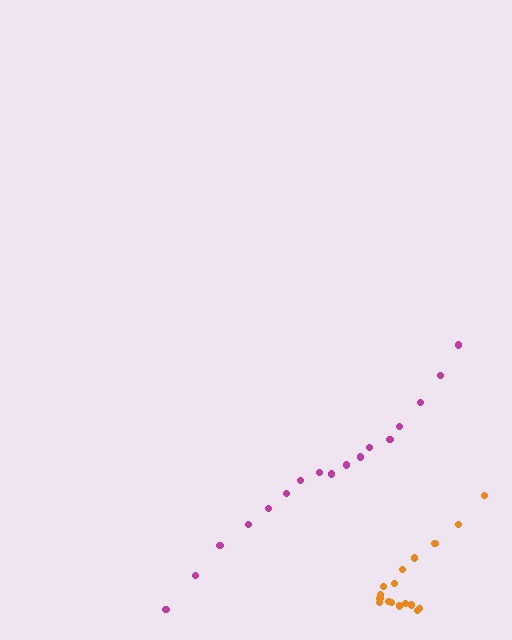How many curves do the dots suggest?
There are 2 distinct paths.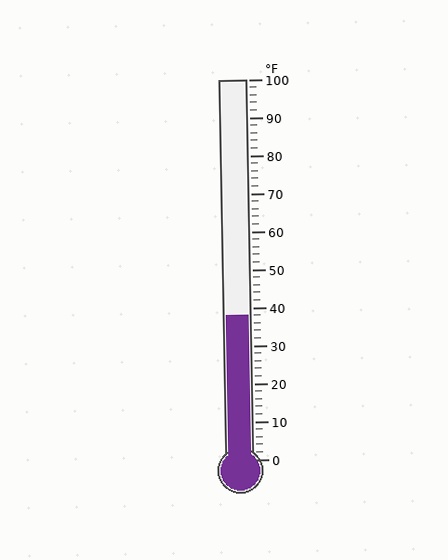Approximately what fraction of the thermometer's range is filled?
The thermometer is filled to approximately 40% of its range.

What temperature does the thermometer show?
The thermometer shows approximately 38°F.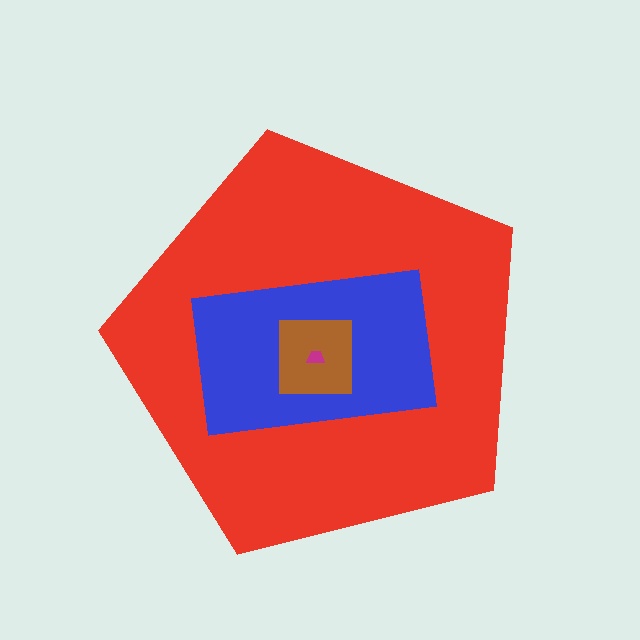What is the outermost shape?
The red pentagon.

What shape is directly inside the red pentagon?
The blue rectangle.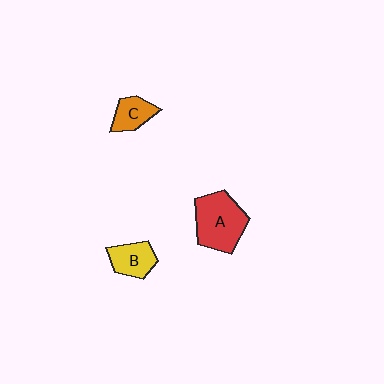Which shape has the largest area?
Shape A (red).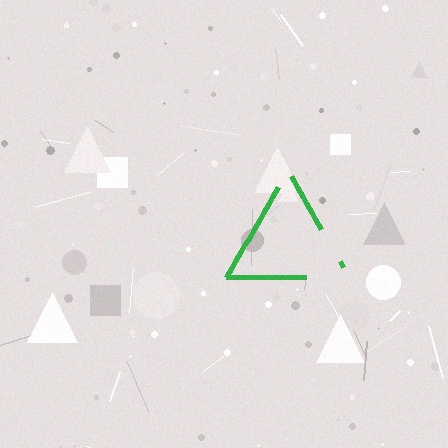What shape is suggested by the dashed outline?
The dashed outline suggests a triangle.